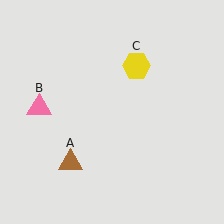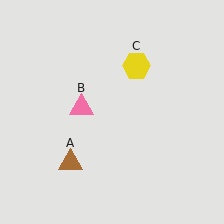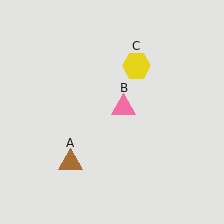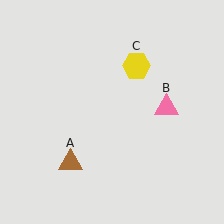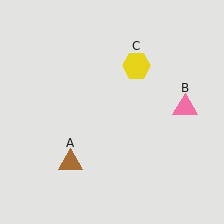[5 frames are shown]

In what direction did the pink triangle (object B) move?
The pink triangle (object B) moved right.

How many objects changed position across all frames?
1 object changed position: pink triangle (object B).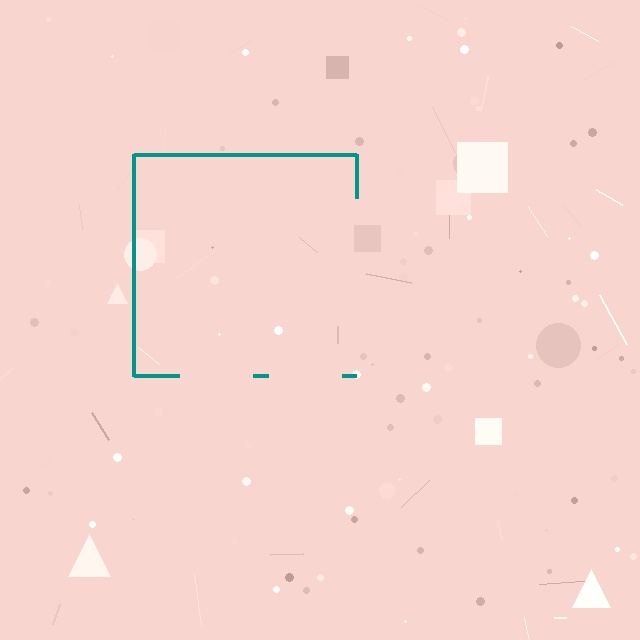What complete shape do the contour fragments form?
The contour fragments form a square.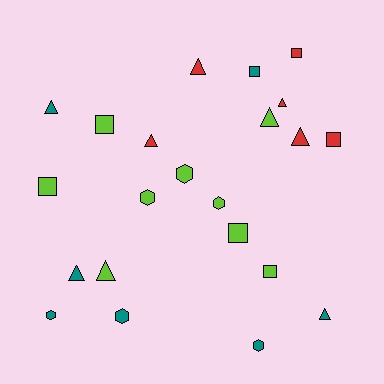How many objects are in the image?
There are 22 objects.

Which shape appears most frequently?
Triangle, with 9 objects.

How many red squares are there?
There are 2 red squares.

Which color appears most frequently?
Lime, with 9 objects.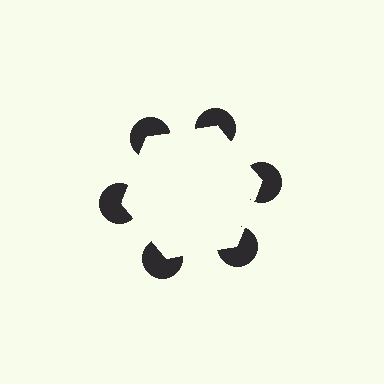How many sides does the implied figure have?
6 sides.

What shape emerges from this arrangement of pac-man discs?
An illusory hexagon — its edges are inferred from the aligned wedge cuts in the pac-man discs, not physically drawn.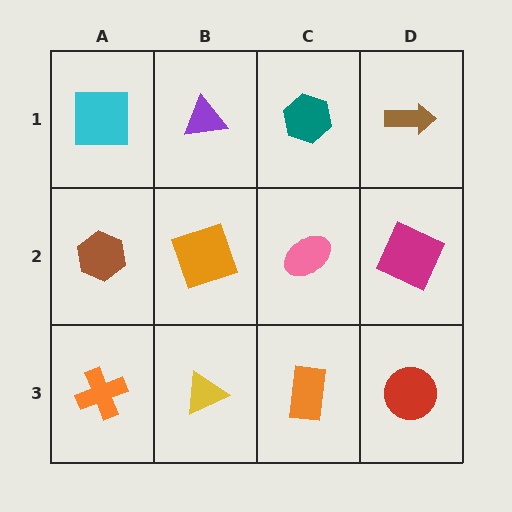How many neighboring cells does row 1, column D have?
2.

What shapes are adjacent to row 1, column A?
A brown hexagon (row 2, column A), a purple triangle (row 1, column B).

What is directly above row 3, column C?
A pink ellipse.